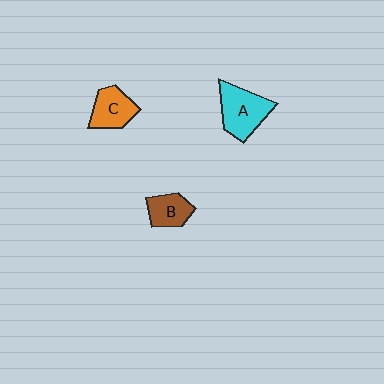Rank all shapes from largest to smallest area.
From largest to smallest: A (cyan), C (orange), B (brown).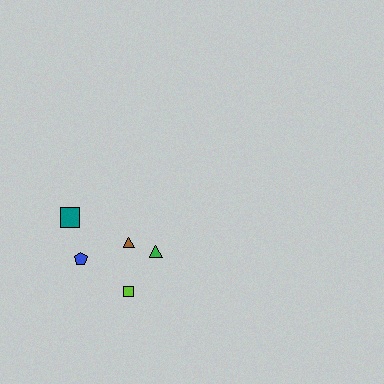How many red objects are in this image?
There are no red objects.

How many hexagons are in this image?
There are no hexagons.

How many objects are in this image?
There are 5 objects.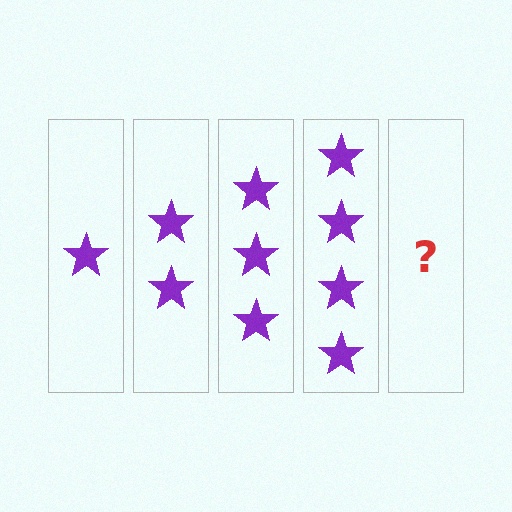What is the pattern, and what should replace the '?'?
The pattern is that each step adds one more star. The '?' should be 5 stars.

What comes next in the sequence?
The next element should be 5 stars.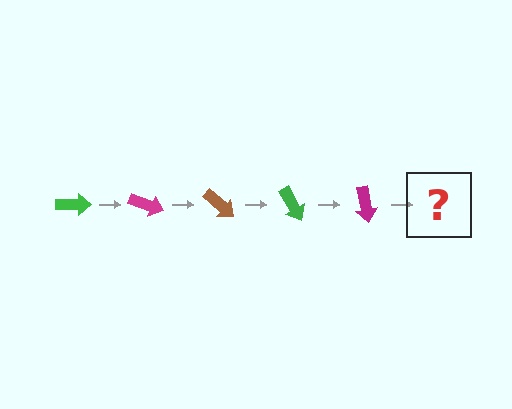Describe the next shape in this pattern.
It should be a brown arrow, rotated 100 degrees from the start.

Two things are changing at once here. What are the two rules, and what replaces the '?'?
The two rules are that it rotates 20 degrees each step and the color cycles through green, magenta, and brown. The '?' should be a brown arrow, rotated 100 degrees from the start.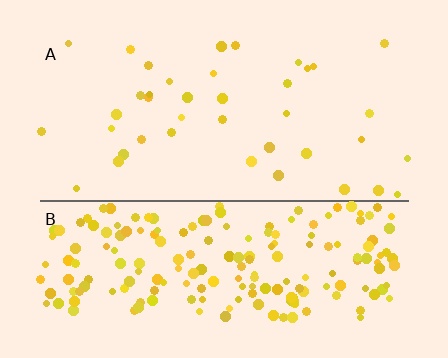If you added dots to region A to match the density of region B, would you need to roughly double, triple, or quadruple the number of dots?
Approximately quadruple.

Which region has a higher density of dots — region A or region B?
B (the bottom).